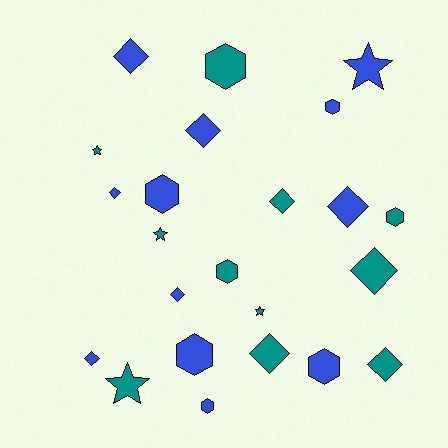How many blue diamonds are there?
There are 6 blue diamonds.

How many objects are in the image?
There are 23 objects.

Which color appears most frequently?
Blue, with 12 objects.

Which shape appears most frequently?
Diamond, with 10 objects.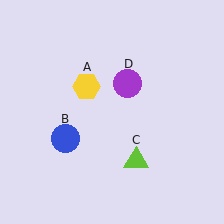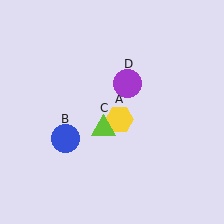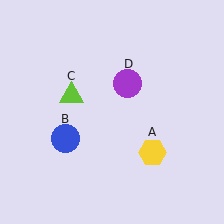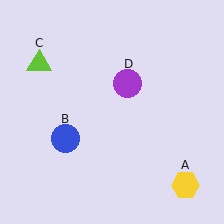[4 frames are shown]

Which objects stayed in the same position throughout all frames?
Blue circle (object B) and purple circle (object D) remained stationary.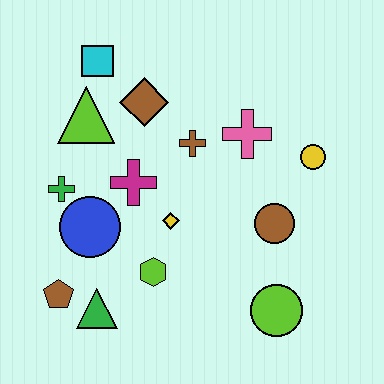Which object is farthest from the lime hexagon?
The cyan square is farthest from the lime hexagon.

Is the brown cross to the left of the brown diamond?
No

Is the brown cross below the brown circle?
No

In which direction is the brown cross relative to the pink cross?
The brown cross is to the left of the pink cross.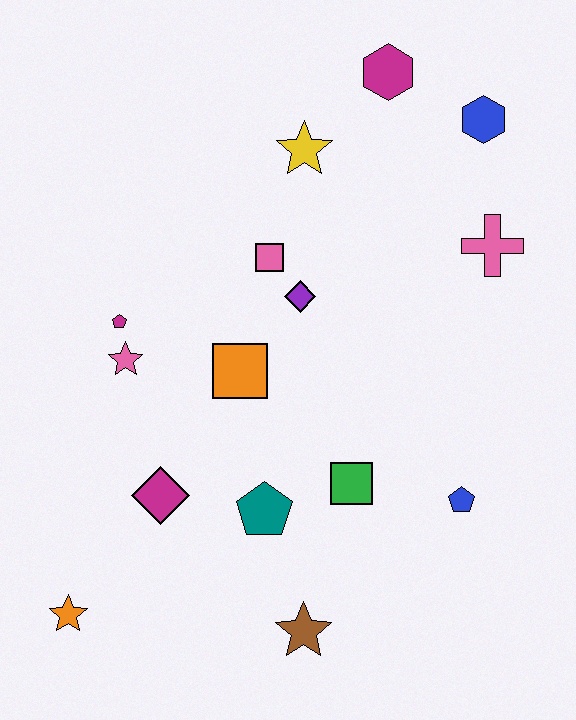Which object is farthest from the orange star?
The blue hexagon is farthest from the orange star.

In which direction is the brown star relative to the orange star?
The brown star is to the right of the orange star.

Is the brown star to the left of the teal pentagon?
No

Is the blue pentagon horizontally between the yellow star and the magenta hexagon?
No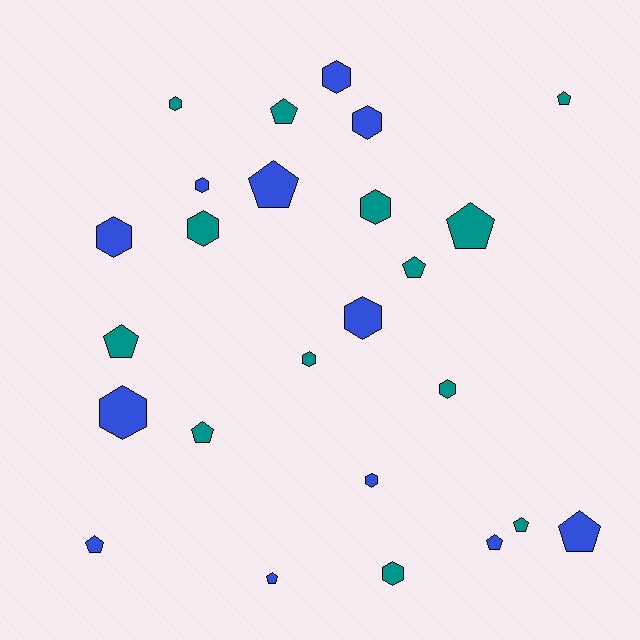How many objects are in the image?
There are 25 objects.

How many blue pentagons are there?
There are 5 blue pentagons.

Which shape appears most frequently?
Hexagon, with 13 objects.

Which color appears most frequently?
Teal, with 13 objects.